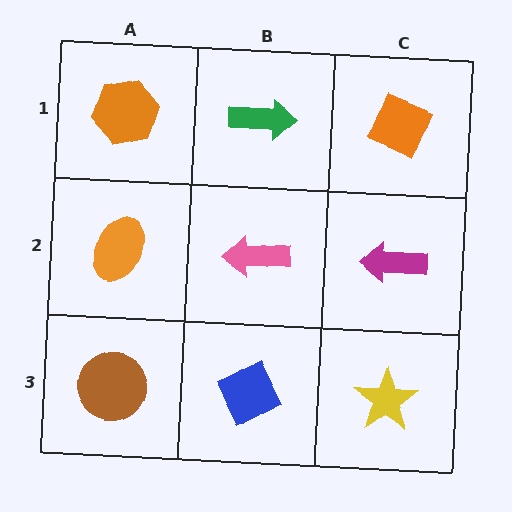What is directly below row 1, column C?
A magenta arrow.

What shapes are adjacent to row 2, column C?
An orange diamond (row 1, column C), a yellow star (row 3, column C), a pink arrow (row 2, column B).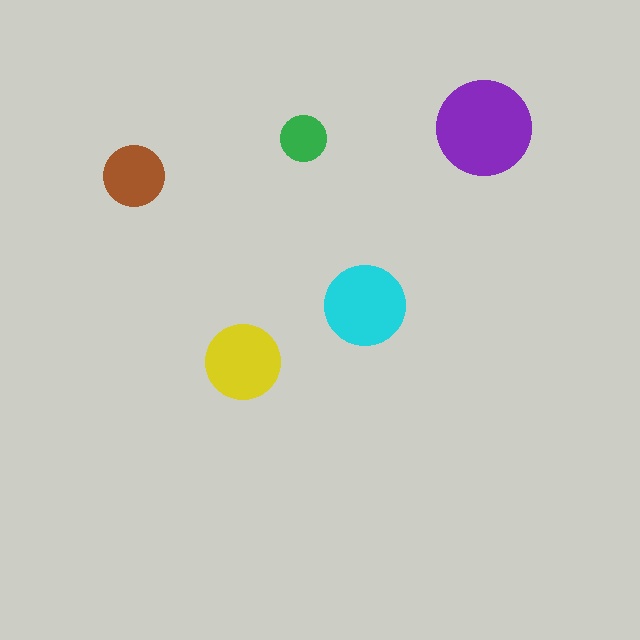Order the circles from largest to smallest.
the purple one, the cyan one, the yellow one, the brown one, the green one.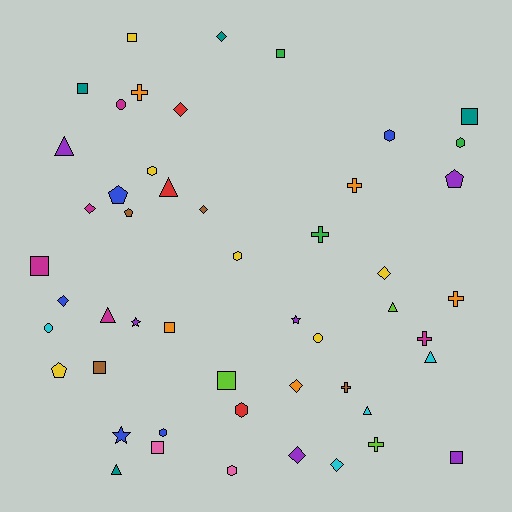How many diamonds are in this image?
There are 9 diamonds.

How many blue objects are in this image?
There are 5 blue objects.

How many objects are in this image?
There are 50 objects.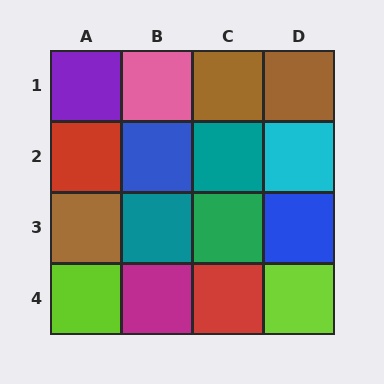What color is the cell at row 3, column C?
Green.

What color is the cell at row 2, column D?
Cyan.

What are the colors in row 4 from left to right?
Lime, magenta, red, lime.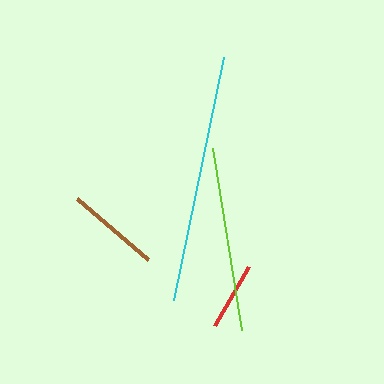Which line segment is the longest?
The cyan line is the longest at approximately 248 pixels.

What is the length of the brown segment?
The brown segment is approximately 95 pixels long.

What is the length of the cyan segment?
The cyan segment is approximately 248 pixels long.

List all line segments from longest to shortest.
From longest to shortest: cyan, lime, brown, red.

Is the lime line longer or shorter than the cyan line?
The cyan line is longer than the lime line.